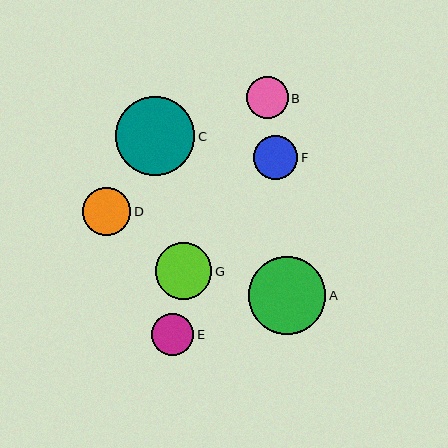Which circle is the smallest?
Circle B is the smallest with a size of approximately 42 pixels.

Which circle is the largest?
Circle C is the largest with a size of approximately 79 pixels.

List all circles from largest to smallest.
From largest to smallest: C, A, G, D, F, E, B.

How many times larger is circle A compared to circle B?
Circle A is approximately 1.9 times the size of circle B.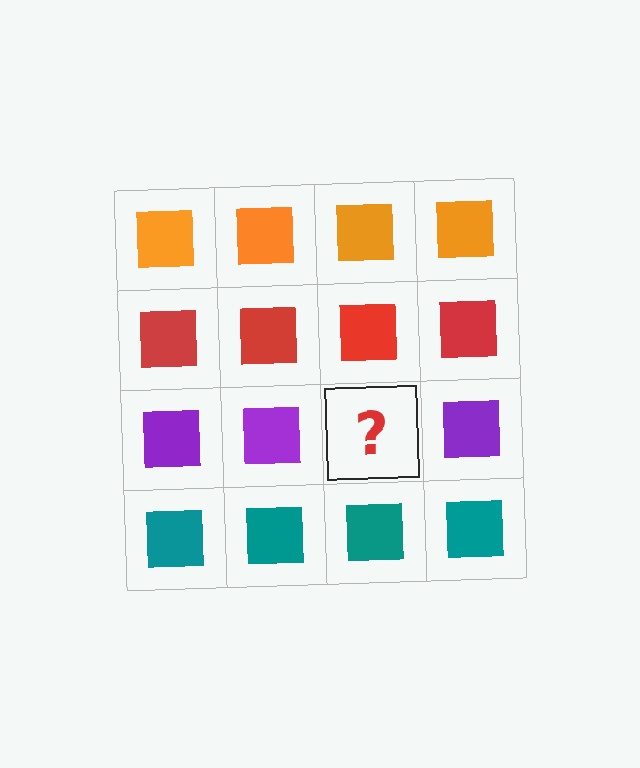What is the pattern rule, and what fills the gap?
The rule is that each row has a consistent color. The gap should be filled with a purple square.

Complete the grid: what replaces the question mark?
The question mark should be replaced with a purple square.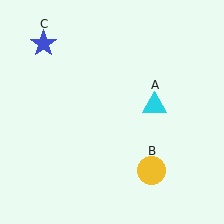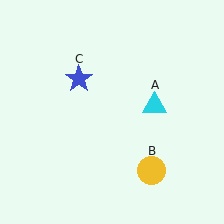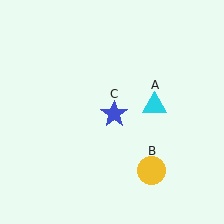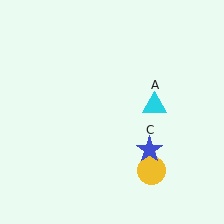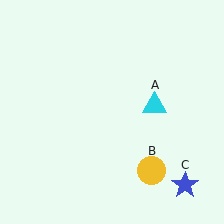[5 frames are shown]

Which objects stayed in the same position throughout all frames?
Cyan triangle (object A) and yellow circle (object B) remained stationary.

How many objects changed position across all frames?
1 object changed position: blue star (object C).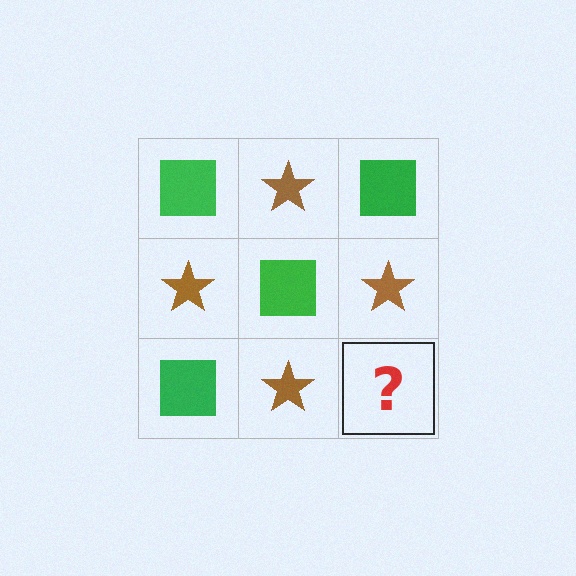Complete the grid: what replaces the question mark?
The question mark should be replaced with a green square.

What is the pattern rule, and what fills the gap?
The rule is that it alternates green square and brown star in a checkerboard pattern. The gap should be filled with a green square.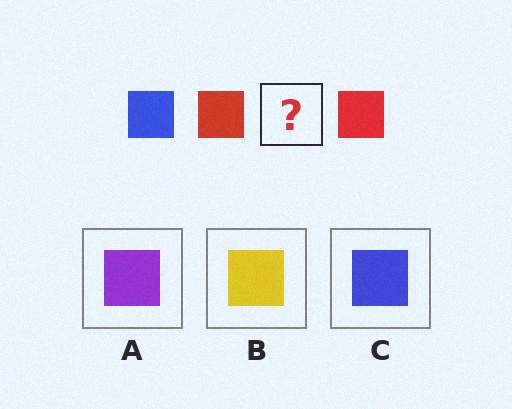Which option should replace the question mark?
Option C.